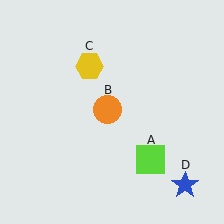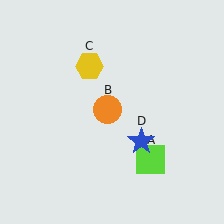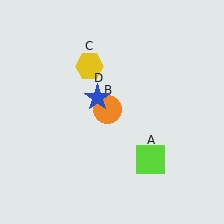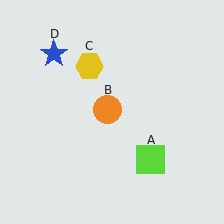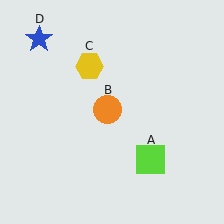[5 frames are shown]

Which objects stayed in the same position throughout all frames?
Lime square (object A) and orange circle (object B) and yellow hexagon (object C) remained stationary.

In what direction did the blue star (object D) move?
The blue star (object D) moved up and to the left.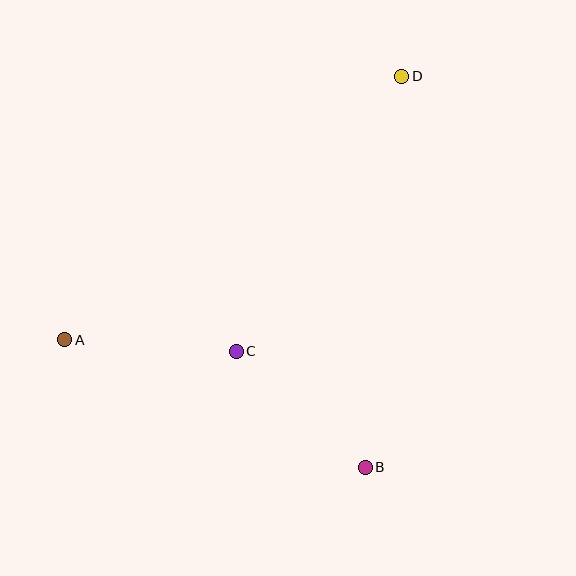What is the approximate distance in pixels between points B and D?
The distance between B and D is approximately 392 pixels.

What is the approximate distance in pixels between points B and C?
The distance between B and C is approximately 173 pixels.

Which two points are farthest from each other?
Points A and D are farthest from each other.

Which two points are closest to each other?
Points A and C are closest to each other.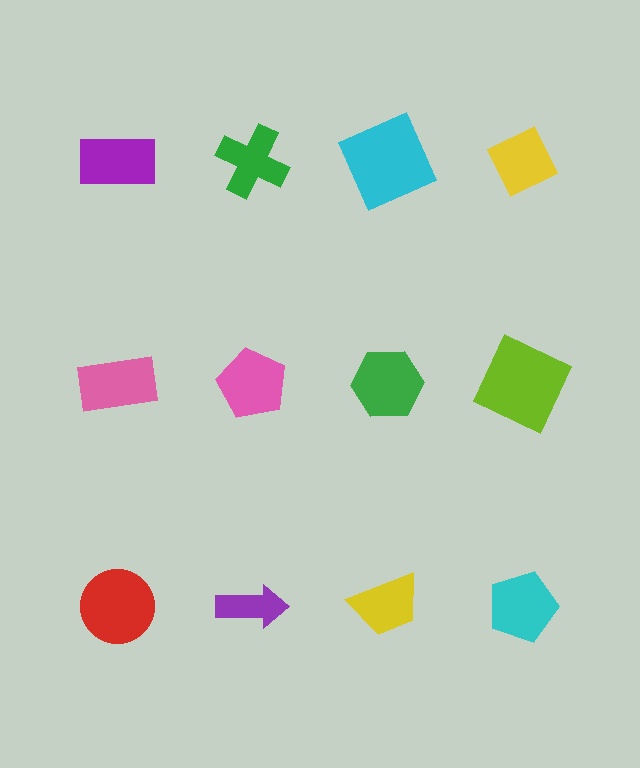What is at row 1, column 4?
A yellow diamond.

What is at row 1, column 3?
A cyan square.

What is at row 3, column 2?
A purple arrow.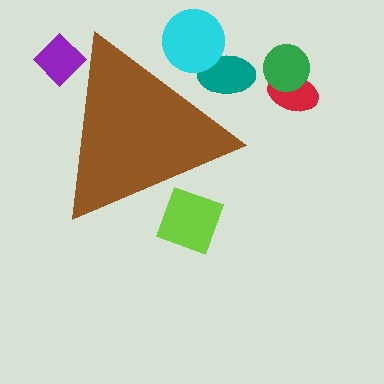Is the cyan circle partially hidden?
Yes, the cyan circle is partially hidden behind the brown triangle.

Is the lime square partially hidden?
Yes, the lime square is partially hidden behind the brown triangle.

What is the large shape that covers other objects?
A brown triangle.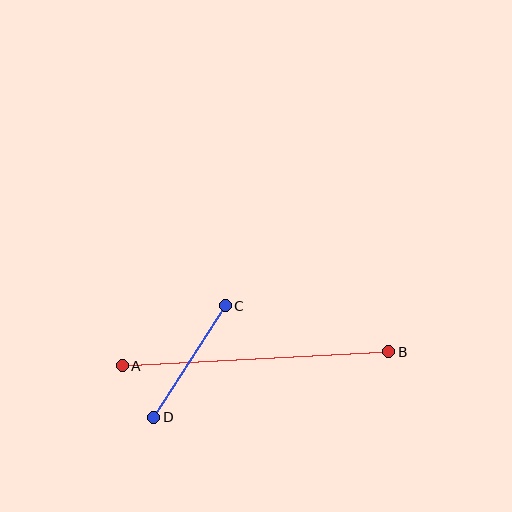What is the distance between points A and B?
The distance is approximately 267 pixels.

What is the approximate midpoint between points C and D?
The midpoint is at approximately (190, 361) pixels.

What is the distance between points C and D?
The distance is approximately 133 pixels.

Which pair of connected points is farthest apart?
Points A and B are farthest apart.